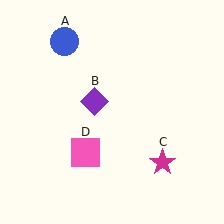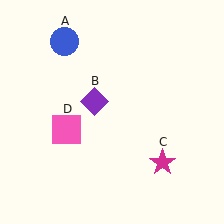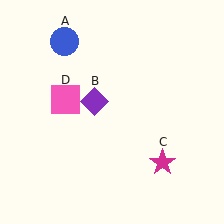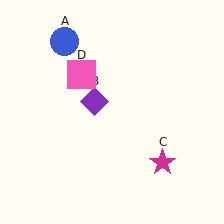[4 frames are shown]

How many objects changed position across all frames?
1 object changed position: pink square (object D).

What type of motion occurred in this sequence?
The pink square (object D) rotated clockwise around the center of the scene.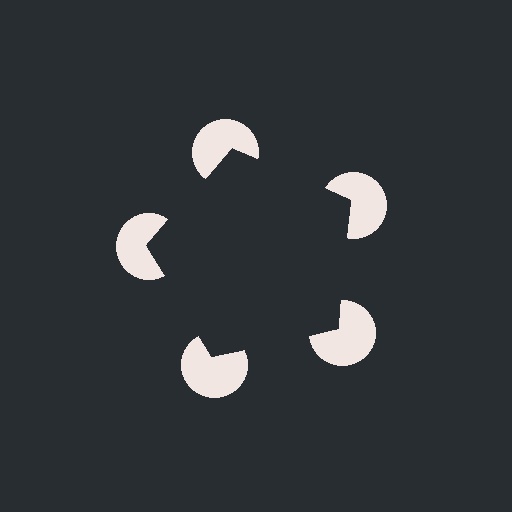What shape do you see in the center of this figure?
An illusory pentagon — its edges are inferred from the aligned wedge cuts in the pac-man discs, not physically drawn.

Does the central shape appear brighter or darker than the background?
It typically appears slightly darker than the background, even though no actual brightness change is drawn.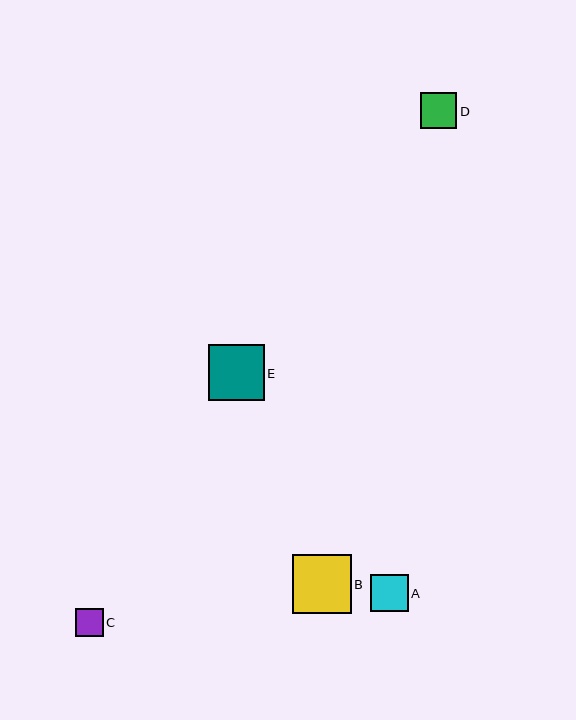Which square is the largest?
Square B is the largest with a size of approximately 59 pixels.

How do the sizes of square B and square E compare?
Square B and square E are approximately the same size.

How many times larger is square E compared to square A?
Square E is approximately 1.5 times the size of square A.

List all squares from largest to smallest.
From largest to smallest: B, E, A, D, C.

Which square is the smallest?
Square C is the smallest with a size of approximately 28 pixels.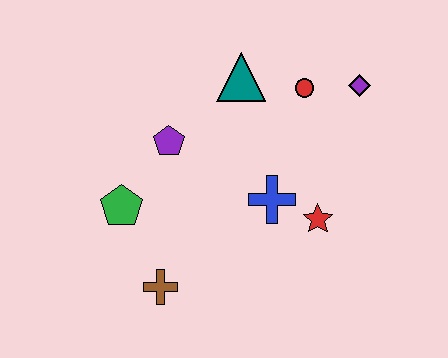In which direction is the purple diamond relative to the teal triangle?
The purple diamond is to the right of the teal triangle.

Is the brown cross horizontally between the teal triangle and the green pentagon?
Yes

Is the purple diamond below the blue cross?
No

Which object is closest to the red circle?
The purple diamond is closest to the red circle.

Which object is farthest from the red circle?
The brown cross is farthest from the red circle.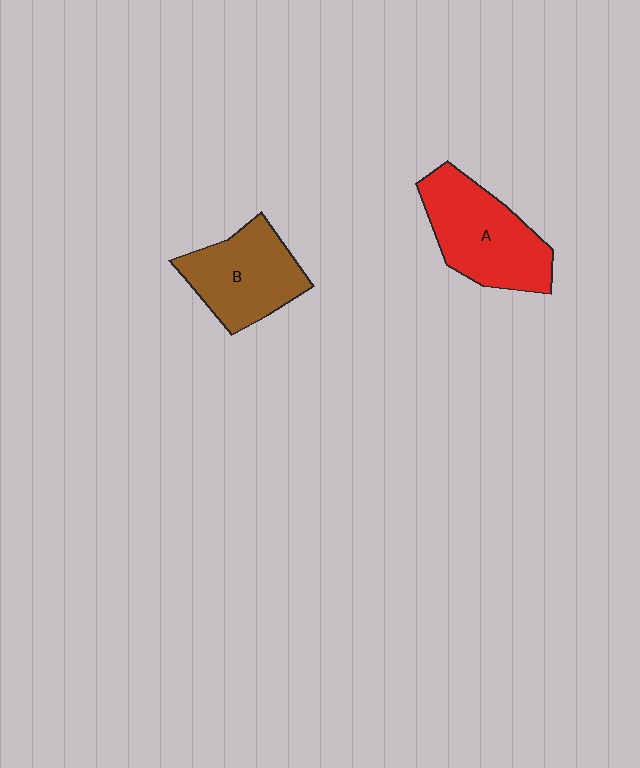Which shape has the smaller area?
Shape B (brown).